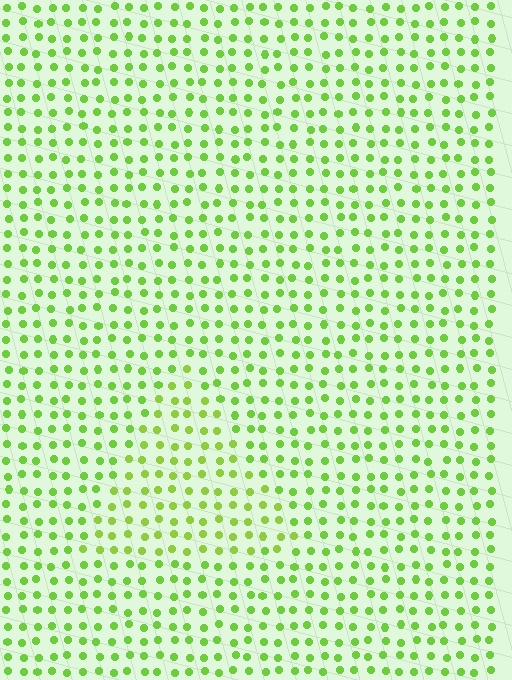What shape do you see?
I see a triangle.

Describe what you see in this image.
The image is filled with small lime elements in a uniform arrangement. A triangle-shaped region is visible where the elements are tinted to a slightly different hue, forming a subtle color boundary.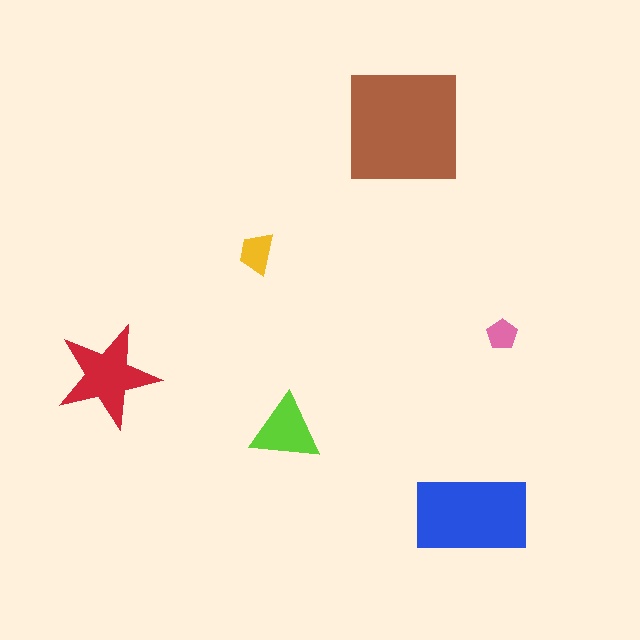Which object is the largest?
The brown square.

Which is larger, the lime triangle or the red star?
The red star.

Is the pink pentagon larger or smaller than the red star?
Smaller.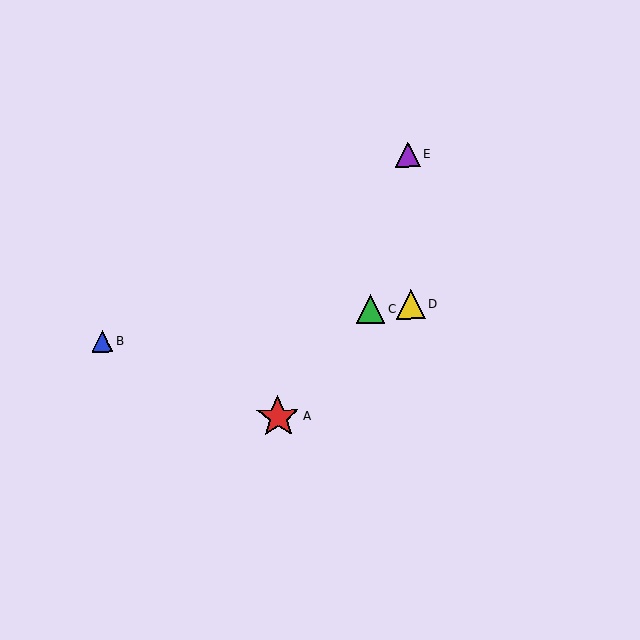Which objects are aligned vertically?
Objects D, E are aligned vertically.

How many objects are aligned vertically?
2 objects (D, E) are aligned vertically.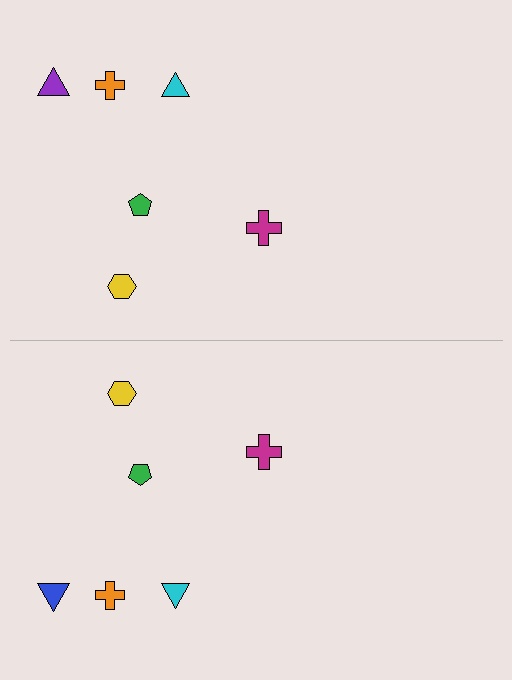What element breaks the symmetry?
The blue triangle on the bottom side breaks the symmetry — its mirror counterpart is purple.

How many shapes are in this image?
There are 12 shapes in this image.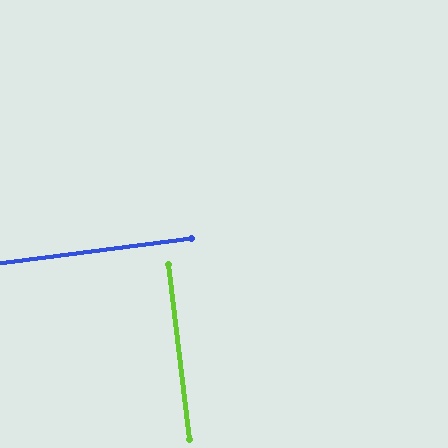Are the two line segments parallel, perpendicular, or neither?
Perpendicular — they meet at approximately 89°.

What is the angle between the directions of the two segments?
Approximately 89 degrees.